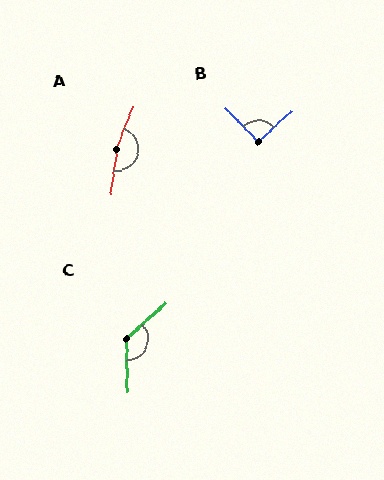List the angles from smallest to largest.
B (92°), C (131°), A (166°).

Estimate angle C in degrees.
Approximately 131 degrees.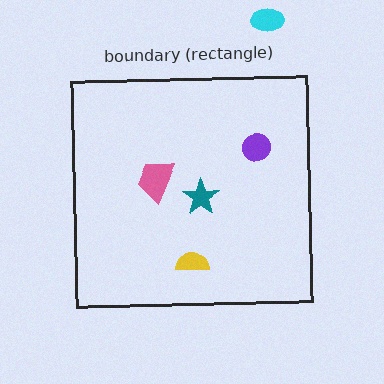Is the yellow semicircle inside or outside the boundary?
Inside.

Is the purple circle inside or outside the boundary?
Inside.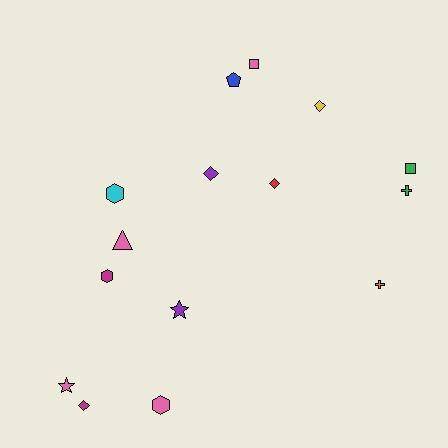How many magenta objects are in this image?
There are 2 magenta objects.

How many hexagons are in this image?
There are 3 hexagons.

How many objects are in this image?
There are 15 objects.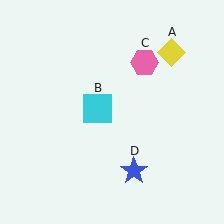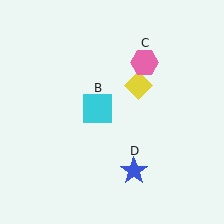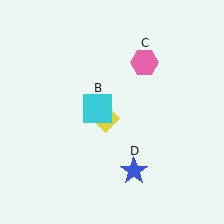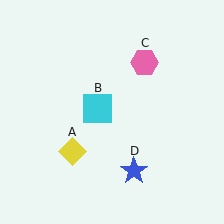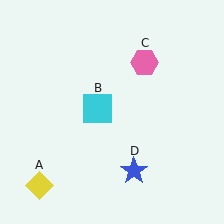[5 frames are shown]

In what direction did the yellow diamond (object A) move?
The yellow diamond (object A) moved down and to the left.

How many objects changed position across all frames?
1 object changed position: yellow diamond (object A).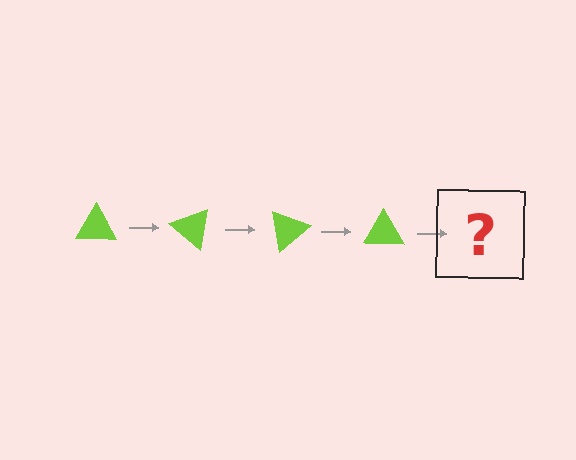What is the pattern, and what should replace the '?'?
The pattern is that the triangle rotates 40 degrees each step. The '?' should be a lime triangle rotated 160 degrees.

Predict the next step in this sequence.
The next step is a lime triangle rotated 160 degrees.